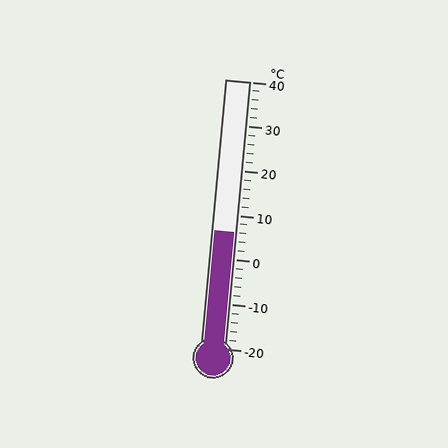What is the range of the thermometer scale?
The thermometer scale ranges from -20°C to 40°C.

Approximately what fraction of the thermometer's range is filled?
The thermometer is filled to approximately 45% of its range.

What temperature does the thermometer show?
The thermometer shows approximately 6°C.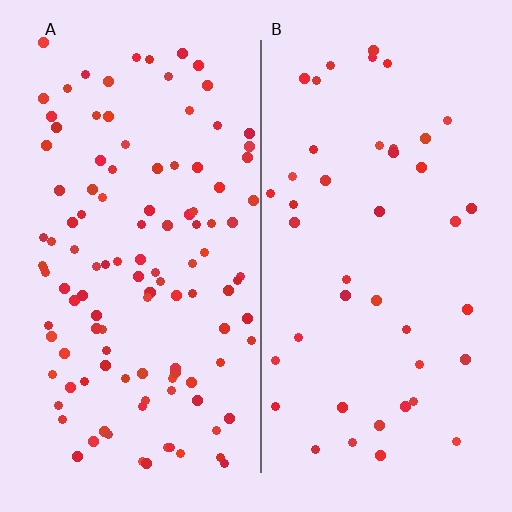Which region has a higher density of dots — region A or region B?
A (the left).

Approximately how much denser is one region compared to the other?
Approximately 2.6× — region A over region B.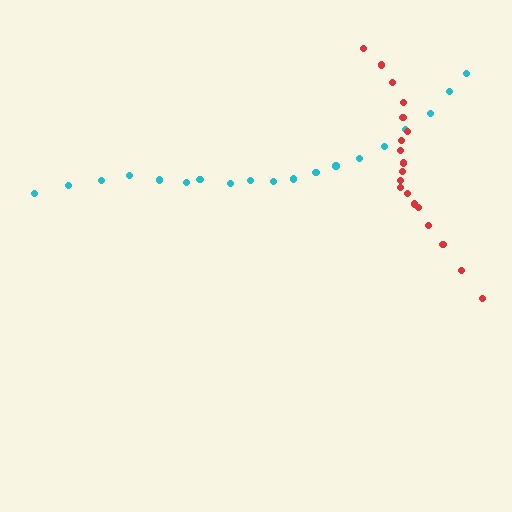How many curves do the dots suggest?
There are 2 distinct paths.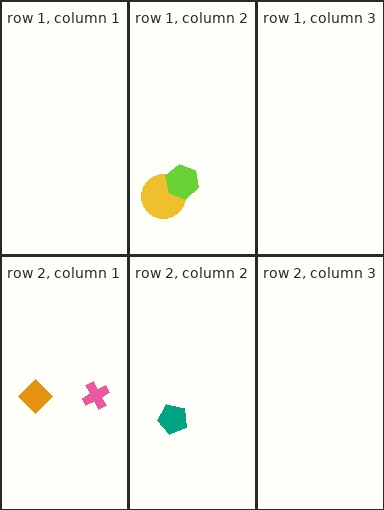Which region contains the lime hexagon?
The row 1, column 2 region.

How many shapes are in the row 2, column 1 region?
2.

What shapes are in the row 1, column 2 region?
The yellow circle, the lime hexagon.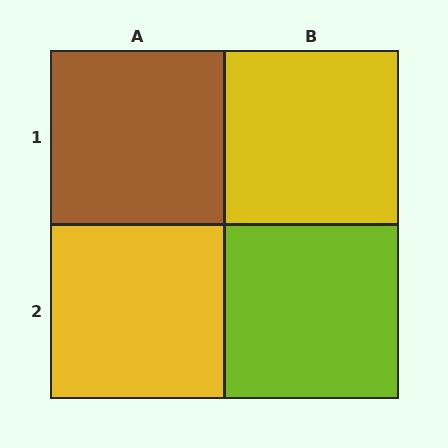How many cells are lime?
1 cell is lime.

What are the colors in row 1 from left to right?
Brown, yellow.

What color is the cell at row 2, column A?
Yellow.